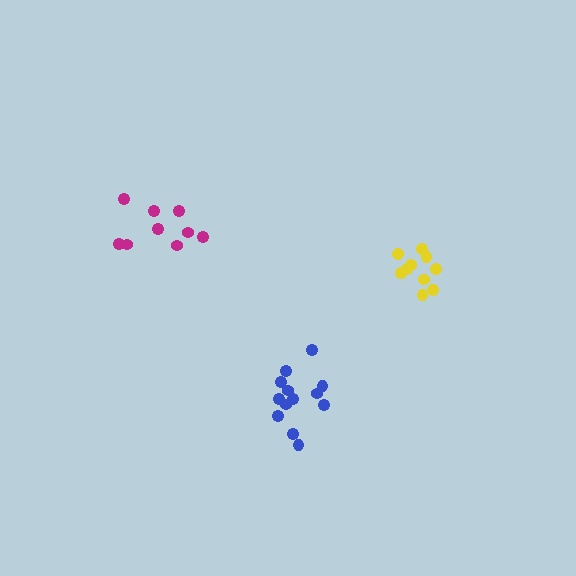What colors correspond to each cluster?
The clusters are colored: magenta, yellow, blue.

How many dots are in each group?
Group 1: 9 dots, Group 2: 10 dots, Group 3: 13 dots (32 total).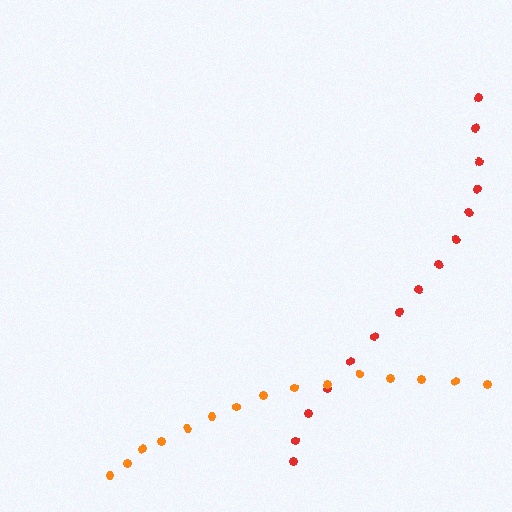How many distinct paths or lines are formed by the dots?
There are 2 distinct paths.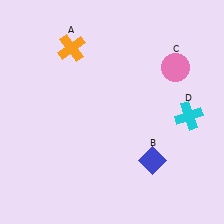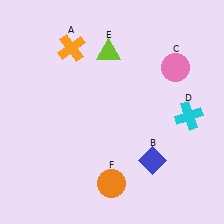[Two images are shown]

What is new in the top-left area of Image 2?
A lime triangle (E) was added in the top-left area of Image 2.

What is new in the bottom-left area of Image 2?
An orange circle (F) was added in the bottom-left area of Image 2.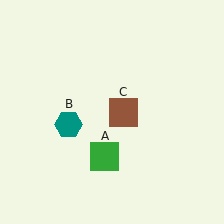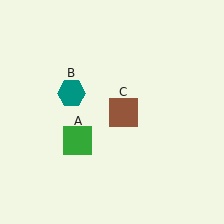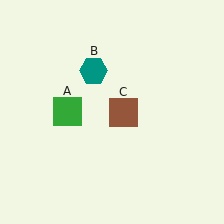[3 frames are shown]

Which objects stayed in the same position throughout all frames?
Brown square (object C) remained stationary.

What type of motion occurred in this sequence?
The green square (object A), teal hexagon (object B) rotated clockwise around the center of the scene.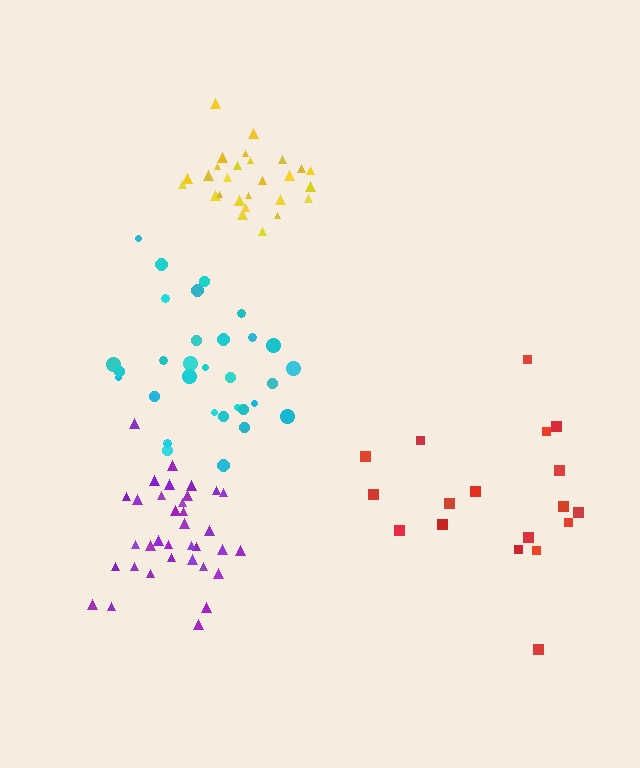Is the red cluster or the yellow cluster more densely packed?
Yellow.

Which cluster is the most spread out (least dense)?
Red.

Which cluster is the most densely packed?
Yellow.